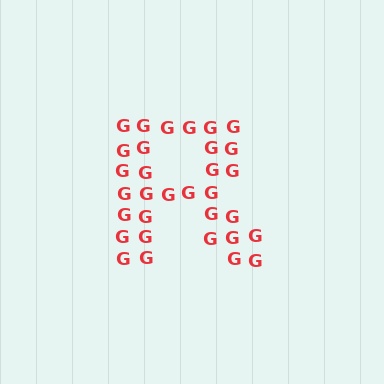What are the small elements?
The small elements are letter G's.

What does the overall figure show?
The overall figure shows the letter R.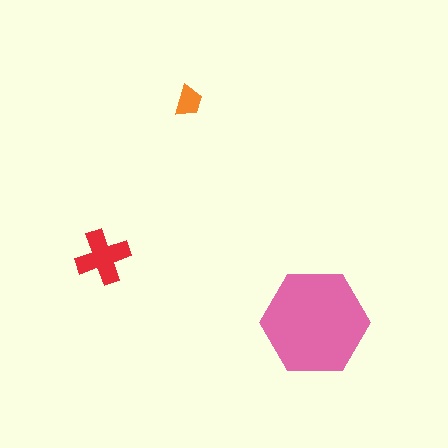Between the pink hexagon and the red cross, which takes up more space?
The pink hexagon.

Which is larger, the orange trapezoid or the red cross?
The red cross.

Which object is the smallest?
The orange trapezoid.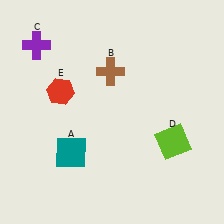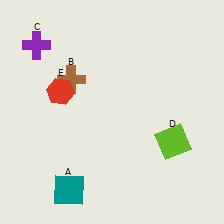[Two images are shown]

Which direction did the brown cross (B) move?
The brown cross (B) moved left.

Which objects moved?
The objects that moved are: the teal square (A), the brown cross (B).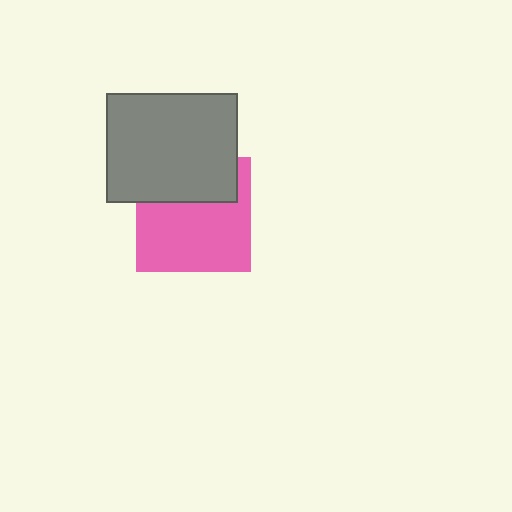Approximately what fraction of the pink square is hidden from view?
Roughly 35% of the pink square is hidden behind the gray rectangle.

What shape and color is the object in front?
The object in front is a gray rectangle.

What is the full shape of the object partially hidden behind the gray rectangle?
The partially hidden object is a pink square.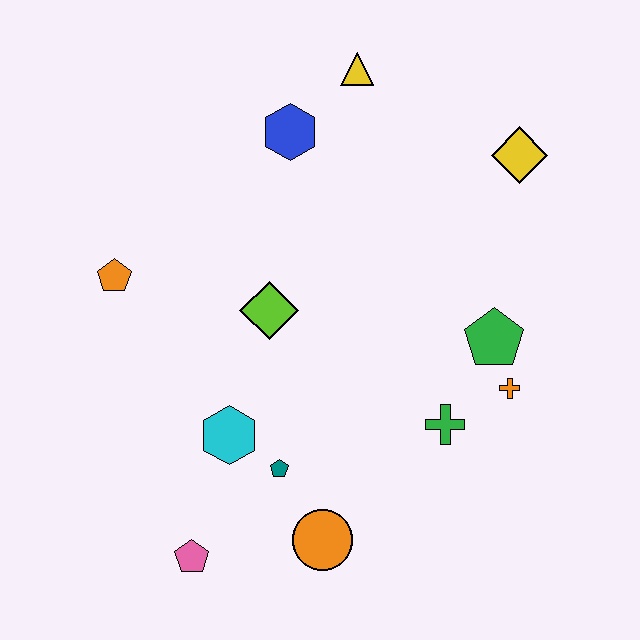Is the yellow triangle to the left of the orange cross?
Yes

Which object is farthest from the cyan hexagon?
The yellow diamond is farthest from the cyan hexagon.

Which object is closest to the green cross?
The orange cross is closest to the green cross.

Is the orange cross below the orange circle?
No